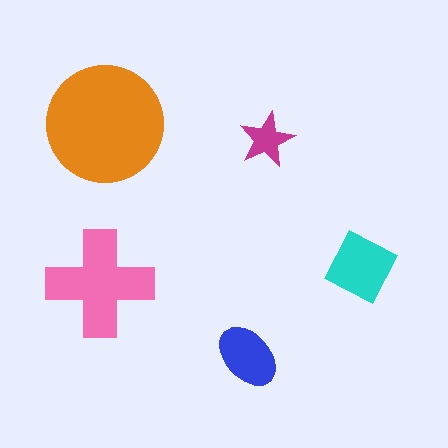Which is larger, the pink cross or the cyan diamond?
The pink cross.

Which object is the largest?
The orange circle.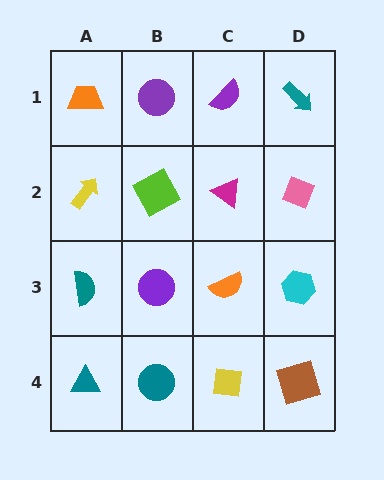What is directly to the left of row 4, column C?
A teal circle.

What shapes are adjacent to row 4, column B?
A purple circle (row 3, column B), a teal triangle (row 4, column A), a yellow square (row 4, column C).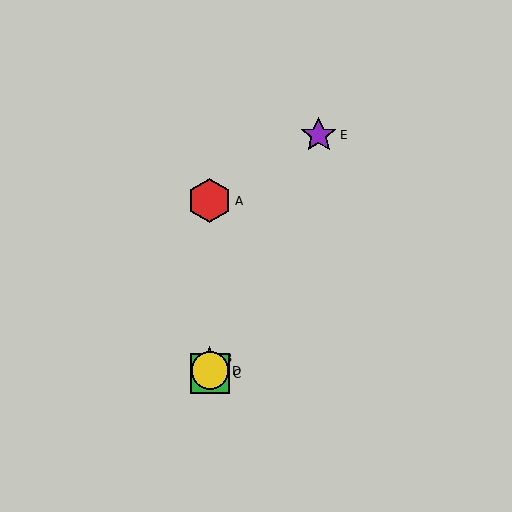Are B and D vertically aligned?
Yes, both are at x≈210.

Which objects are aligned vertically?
Objects A, B, C, D are aligned vertically.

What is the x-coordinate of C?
Object C is at x≈210.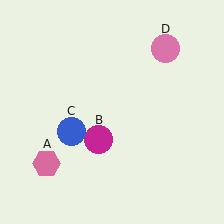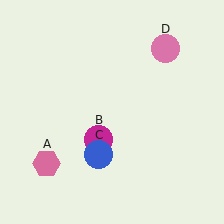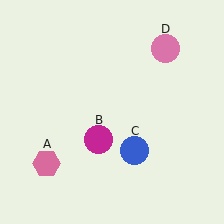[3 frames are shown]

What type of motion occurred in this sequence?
The blue circle (object C) rotated counterclockwise around the center of the scene.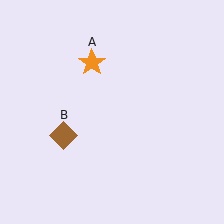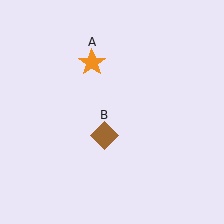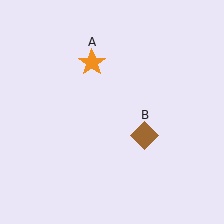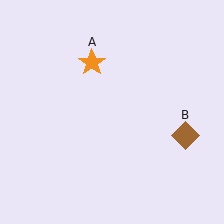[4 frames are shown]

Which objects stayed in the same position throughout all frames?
Orange star (object A) remained stationary.